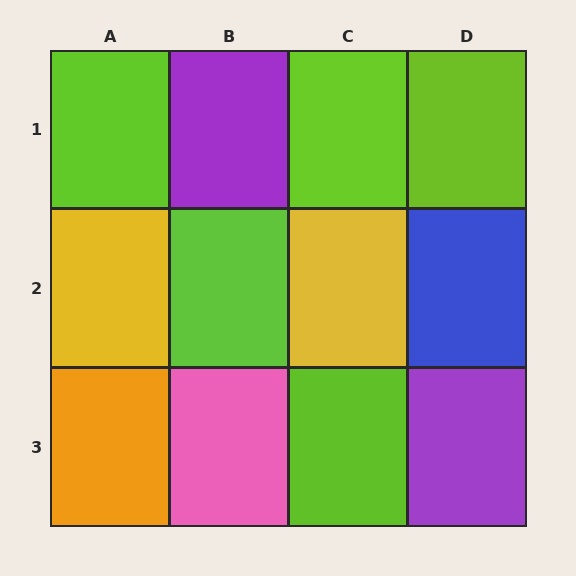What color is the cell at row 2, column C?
Yellow.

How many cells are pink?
1 cell is pink.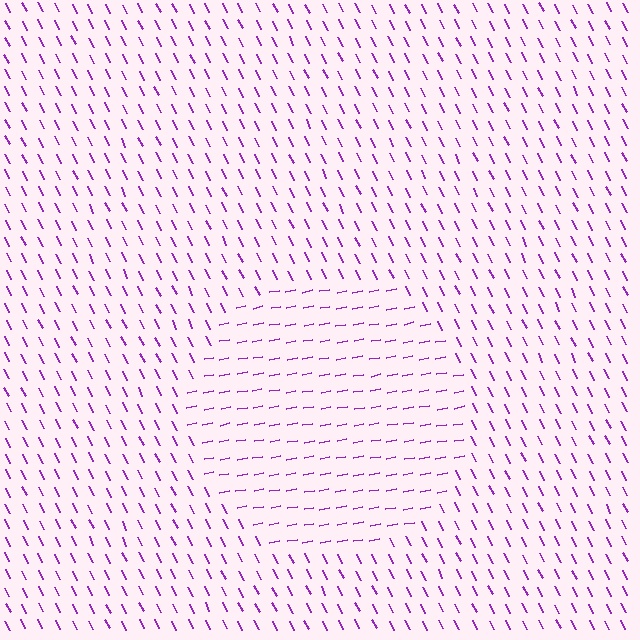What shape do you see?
I see a circle.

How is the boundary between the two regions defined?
The boundary is defined purely by a change in line orientation (approximately 75 degrees difference). All lines are the same color and thickness.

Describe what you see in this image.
The image is filled with small purple line segments. A circle region in the image has lines oriented differently from the surrounding lines, creating a visible texture boundary.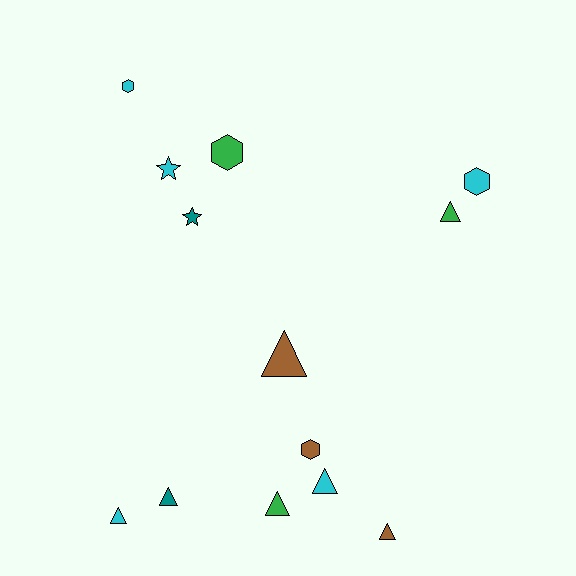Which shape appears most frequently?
Triangle, with 7 objects.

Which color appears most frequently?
Cyan, with 5 objects.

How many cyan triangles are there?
There are 2 cyan triangles.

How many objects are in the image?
There are 13 objects.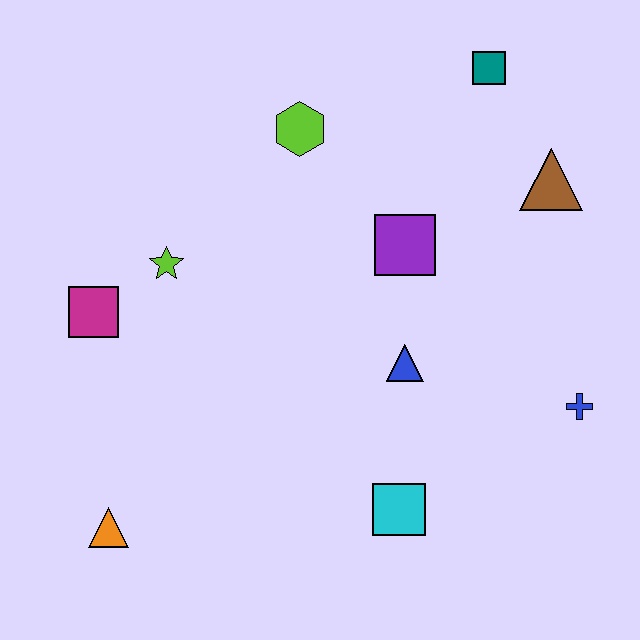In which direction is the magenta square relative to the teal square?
The magenta square is to the left of the teal square.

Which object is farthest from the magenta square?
The blue cross is farthest from the magenta square.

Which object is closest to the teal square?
The brown triangle is closest to the teal square.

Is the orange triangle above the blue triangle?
No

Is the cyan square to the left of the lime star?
No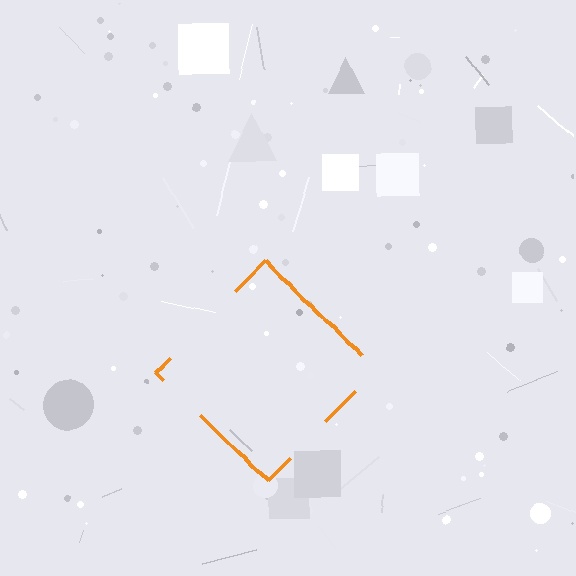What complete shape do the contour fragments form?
The contour fragments form a diamond.